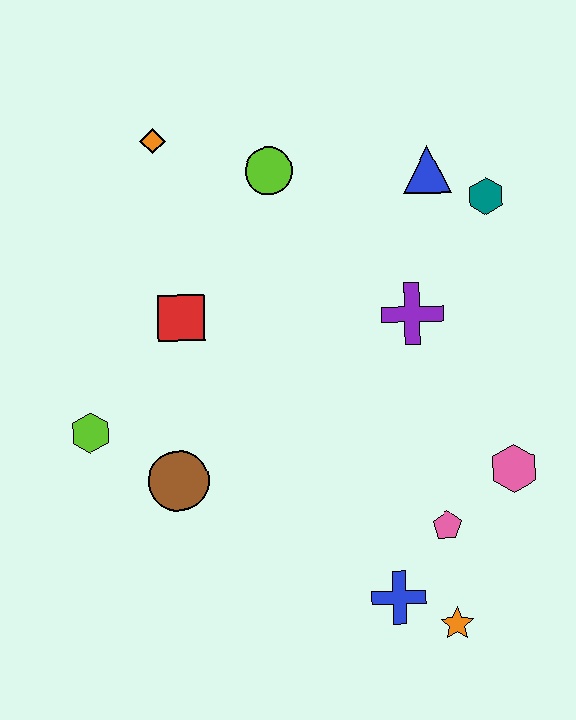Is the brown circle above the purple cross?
No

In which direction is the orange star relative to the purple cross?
The orange star is below the purple cross.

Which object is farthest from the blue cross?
The orange diamond is farthest from the blue cross.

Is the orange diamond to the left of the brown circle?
Yes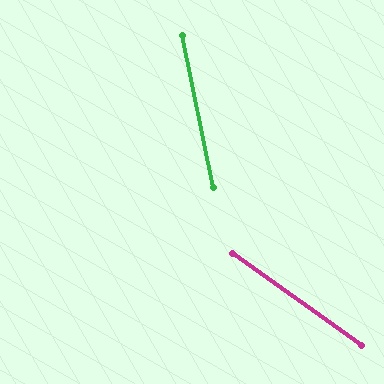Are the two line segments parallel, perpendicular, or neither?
Neither parallel nor perpendicular — they differ by about 43°.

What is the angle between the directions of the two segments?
Approximately 43 degrees.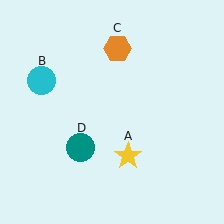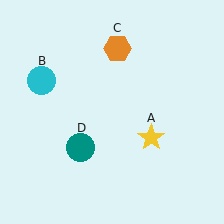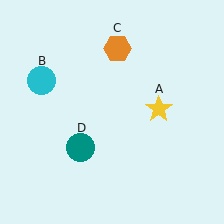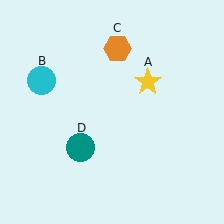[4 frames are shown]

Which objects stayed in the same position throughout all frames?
Cyan circle (object B) and orange hexagon (object C) and teal circle (object D) remained stationary.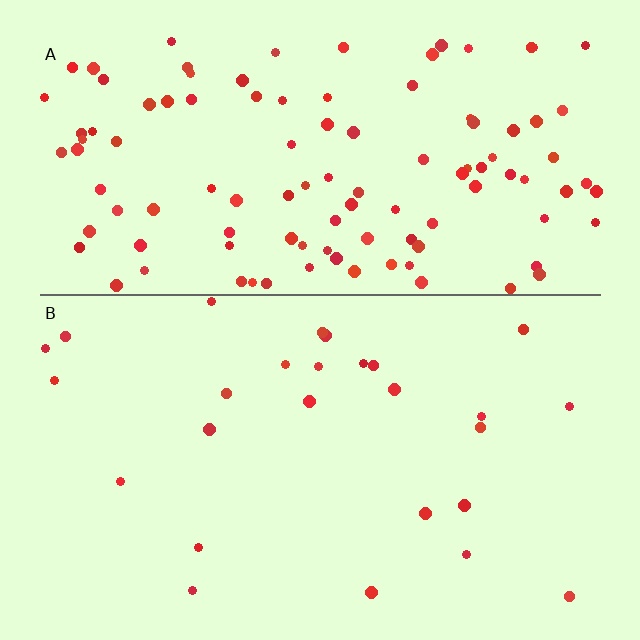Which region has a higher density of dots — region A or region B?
A (the top).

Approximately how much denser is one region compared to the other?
Approximately 4.1× — region A over region B.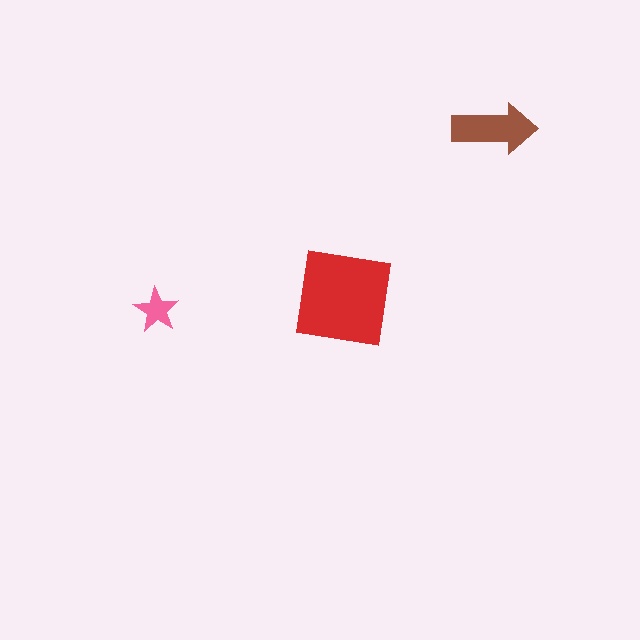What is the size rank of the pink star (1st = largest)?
3rd.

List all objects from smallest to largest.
The pink star, the brown arrow, the red square.